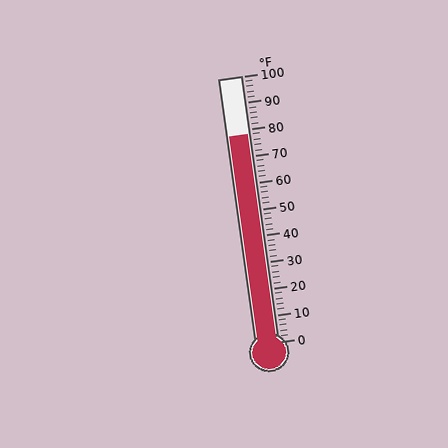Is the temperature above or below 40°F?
The temperature is above 40°F.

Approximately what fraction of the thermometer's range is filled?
The thermometer is filled to approximately 80% of its range.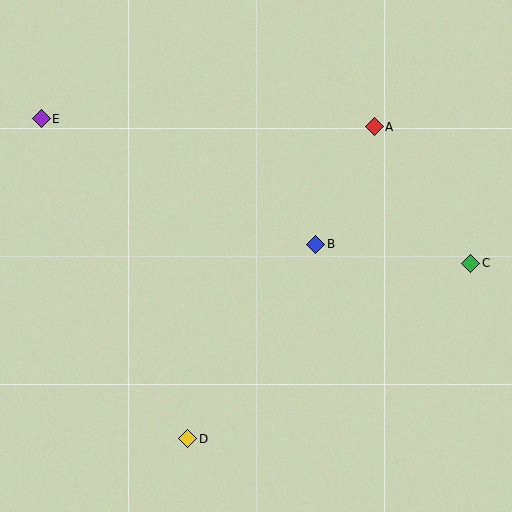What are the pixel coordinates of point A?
Point A is at (374, 127).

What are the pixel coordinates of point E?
Point E is at (41, 119).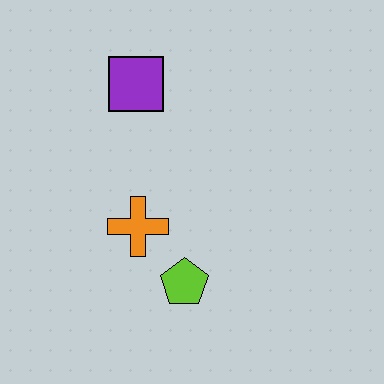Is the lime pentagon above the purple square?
No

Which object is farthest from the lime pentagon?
The purple square is farthest from the lime pentagon.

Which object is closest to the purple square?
The orange cross is closest to the purple square.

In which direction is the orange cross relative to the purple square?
The orange cross is below the purple square.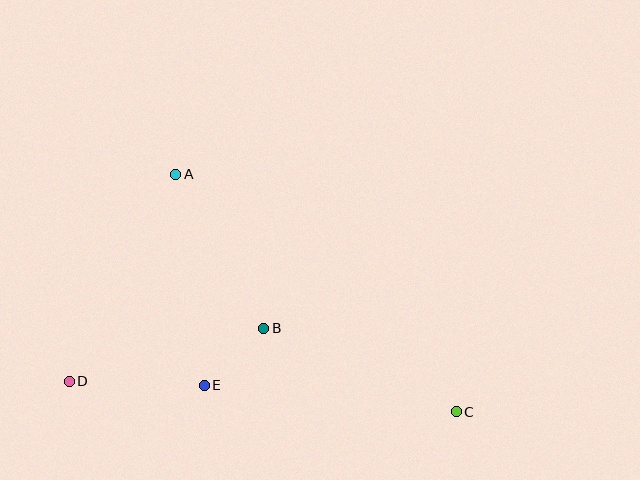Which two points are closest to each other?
Points B and E are closest to each other.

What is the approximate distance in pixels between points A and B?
The distance between A and B is approximately 178 pixels.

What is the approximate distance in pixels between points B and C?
The distance between B and C is approximately 210 pixels.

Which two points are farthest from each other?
Points C and D are farthest from each other.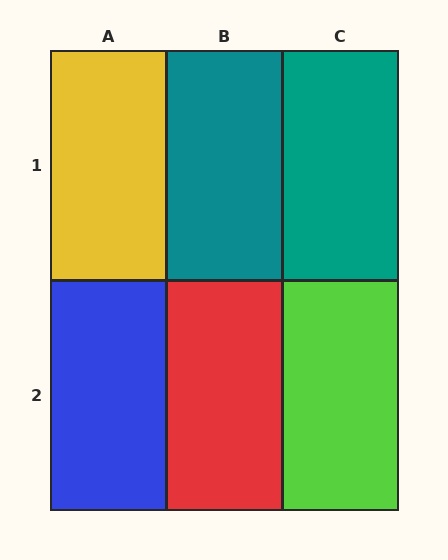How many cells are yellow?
1 cell is yellow.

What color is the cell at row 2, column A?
Blue.